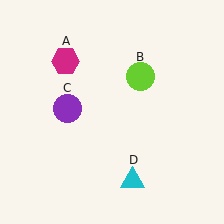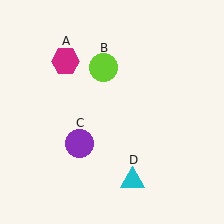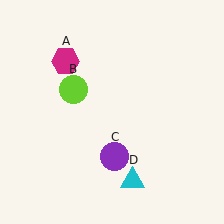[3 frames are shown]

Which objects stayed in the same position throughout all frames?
Magenta hexagon (object A) and cyan triangle (object D) remained stationary.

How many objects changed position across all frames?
2 objects changed position: lime circle (object B), purple circle (object C).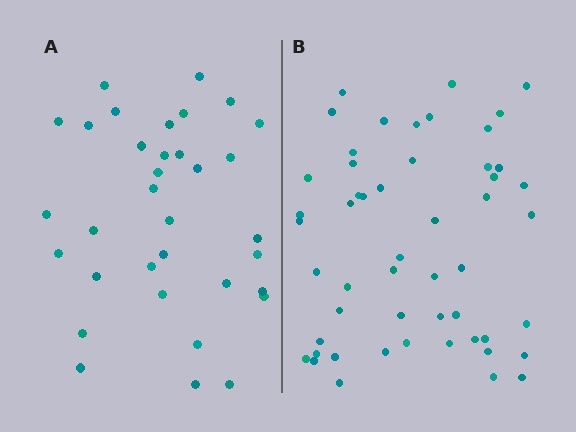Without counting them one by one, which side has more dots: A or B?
Region B (the right region) has more dots.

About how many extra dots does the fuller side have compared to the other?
Region B has approximately 20 more dots than region A.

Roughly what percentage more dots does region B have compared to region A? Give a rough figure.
About 55% more.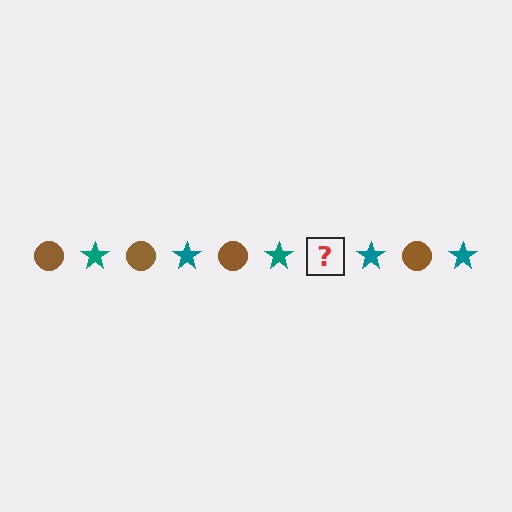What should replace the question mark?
The question mark should be replaced with a brown circle.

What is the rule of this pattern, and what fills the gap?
The rule is that the pattern alternates between brown circle and teal star. The gap should be filled with a brown circle.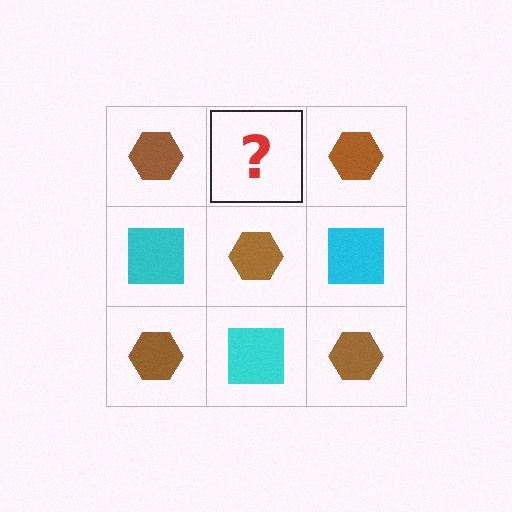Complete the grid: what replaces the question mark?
The question mark should be replaced with a cyan square.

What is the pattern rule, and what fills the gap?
The rule is that it alternates brown hexagon and cyan square in a checkerboard pattern. The gap should be filled with a cyan square.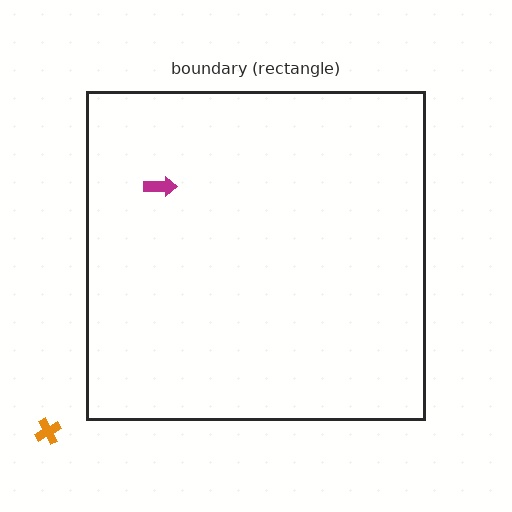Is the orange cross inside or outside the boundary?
Outside.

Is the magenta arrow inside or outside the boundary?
Inside.